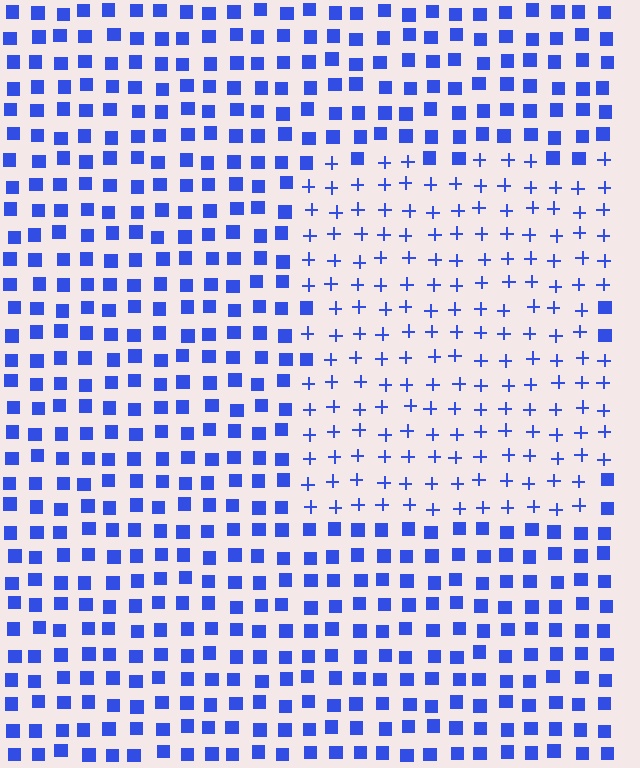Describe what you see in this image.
The image is filled with small blue elements arranged in a uniform grid. A rectangle-shaped region contains plus signs, while the surrounding area contains squares. The boundary is defined purely by the change in element shape.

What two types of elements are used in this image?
The image uses plus signs inside the rectangle region and squares outside it.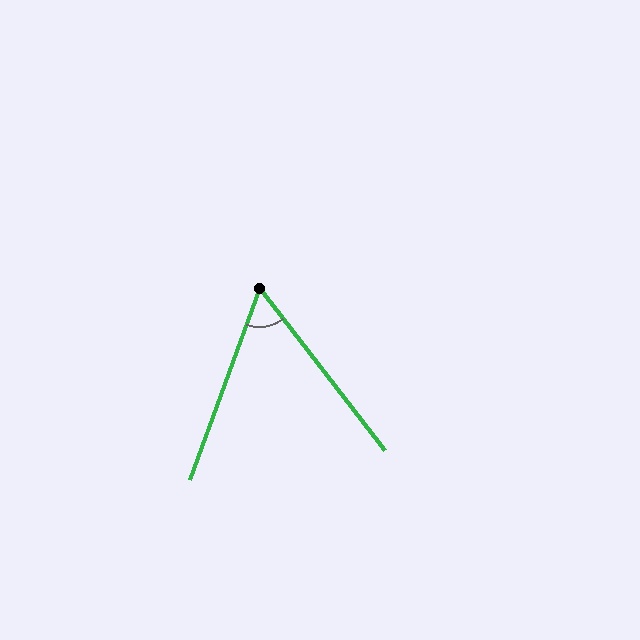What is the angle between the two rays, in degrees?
Approximately 58 degrees.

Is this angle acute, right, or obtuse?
It is acute.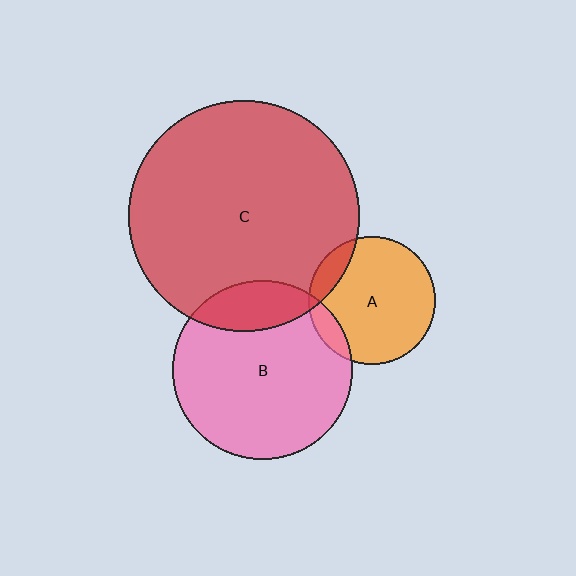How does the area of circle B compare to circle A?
Approximately 2.0 times.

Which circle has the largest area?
Circle C (red).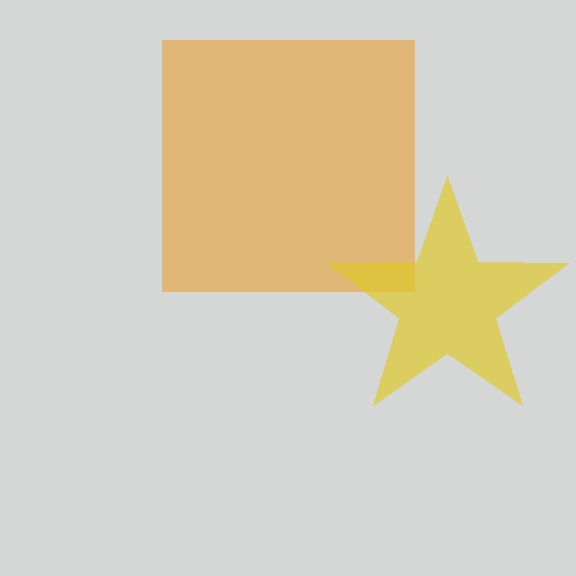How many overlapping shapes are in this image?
There are 2 overlapping shapes in the image.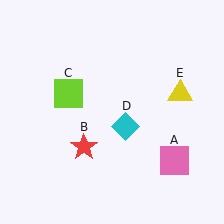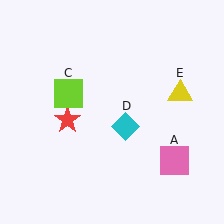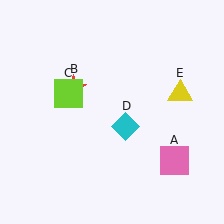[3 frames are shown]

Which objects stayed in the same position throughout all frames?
Pink square (object A) and lime square (object C) and cyan diamond (object D) and yellow triangle (object E) remained stationary.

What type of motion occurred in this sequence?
The red star (object B) rotated clockwise around the center of the scene.